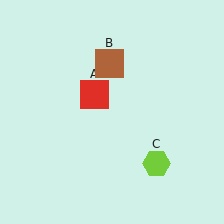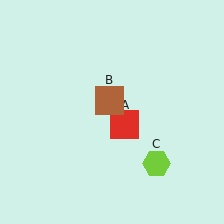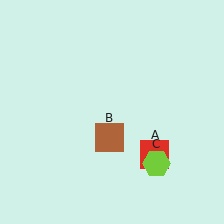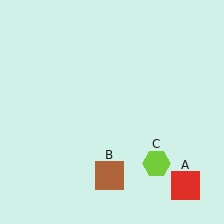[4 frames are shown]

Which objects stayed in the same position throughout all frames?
Lime hexagon (object C) remained stationary.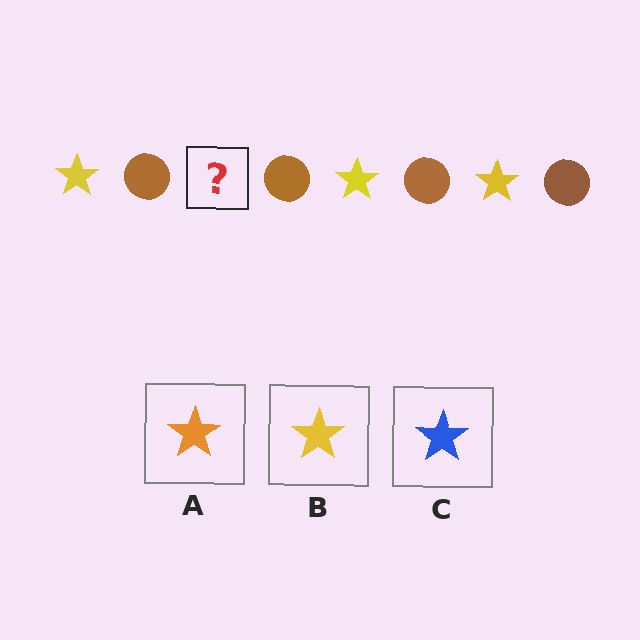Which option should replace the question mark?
Option B.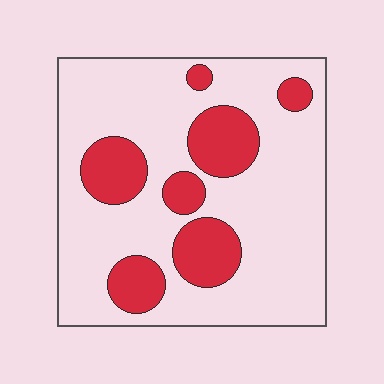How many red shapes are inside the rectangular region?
7.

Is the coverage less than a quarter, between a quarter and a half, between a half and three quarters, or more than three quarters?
Less than a quarter.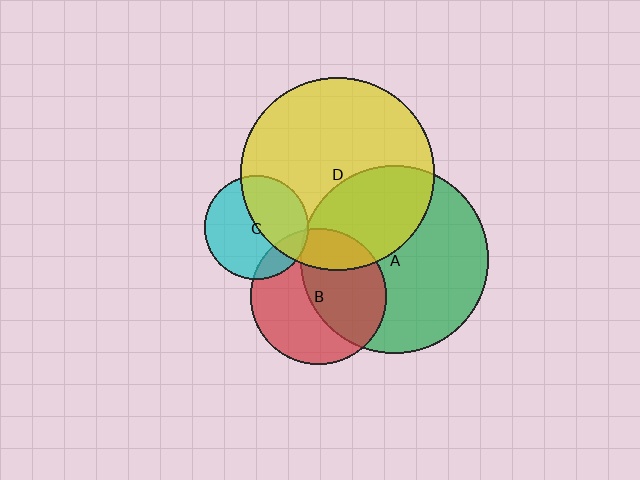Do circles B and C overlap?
Yes.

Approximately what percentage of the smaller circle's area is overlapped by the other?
Approximately 15%.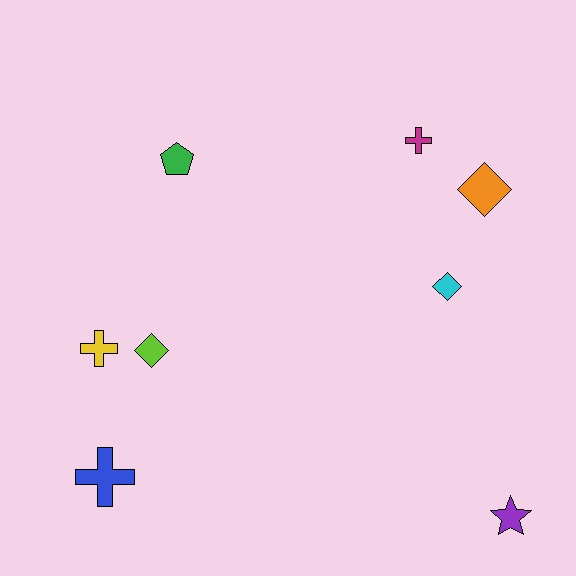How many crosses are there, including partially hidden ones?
There are 3 crosses.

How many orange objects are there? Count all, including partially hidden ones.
There is 1 orange object.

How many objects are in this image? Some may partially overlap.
There are 8 objects.